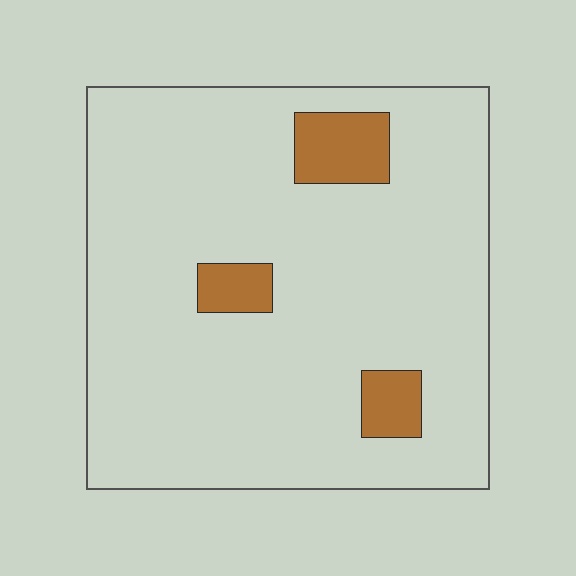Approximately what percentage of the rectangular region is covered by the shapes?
Approximately 10%.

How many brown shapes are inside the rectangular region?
3.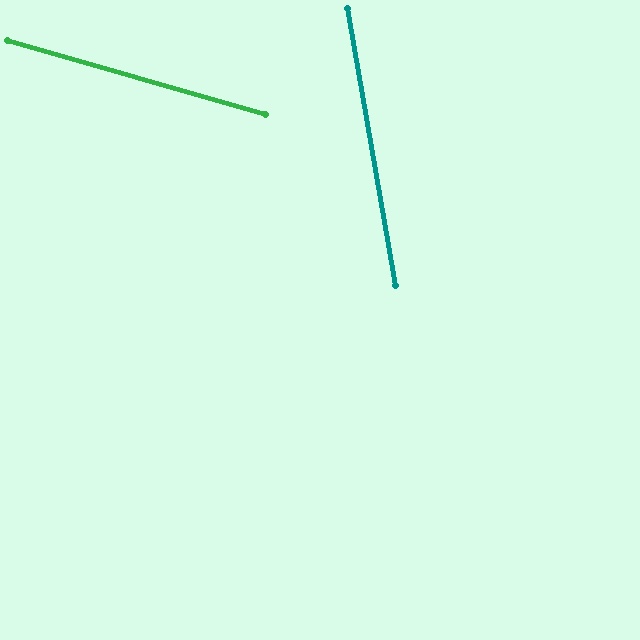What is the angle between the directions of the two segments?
Approximately 64 degrees.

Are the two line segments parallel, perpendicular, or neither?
Neither parallel nor perpendicular — they differ by about 64°.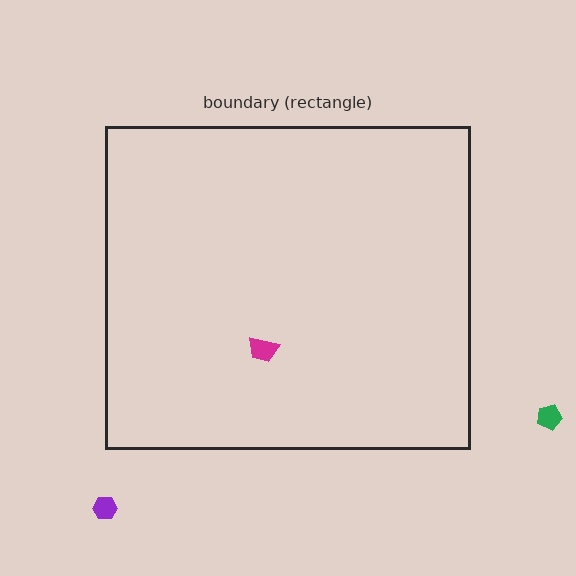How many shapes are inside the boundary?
1 inside, 2 outside.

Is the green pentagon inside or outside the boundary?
Outside.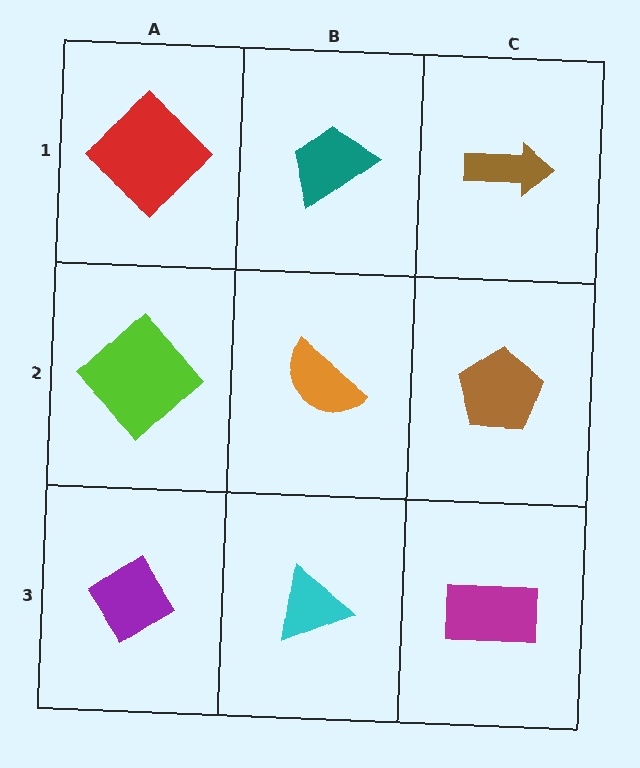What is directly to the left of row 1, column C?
A teal trapezoid.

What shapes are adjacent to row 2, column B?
A teal trapezoid (row 1, column B), a cyan triangle (row 3, column B), a lime diamond (row 2, column A), a brown pentagon (row 2, column C).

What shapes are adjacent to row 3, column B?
An orange semicircle (row 2, column B), a purple diamond (row 3, column A), a magenta rectangle (row 3, column C).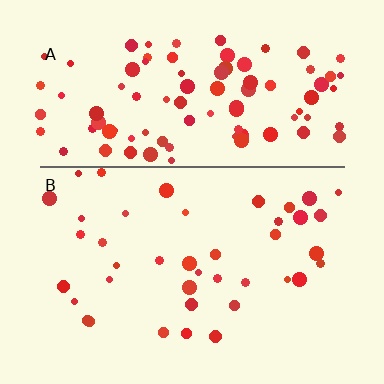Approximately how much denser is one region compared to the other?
Approximately 2.5× — region A over region B.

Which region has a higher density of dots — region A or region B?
A (the top).